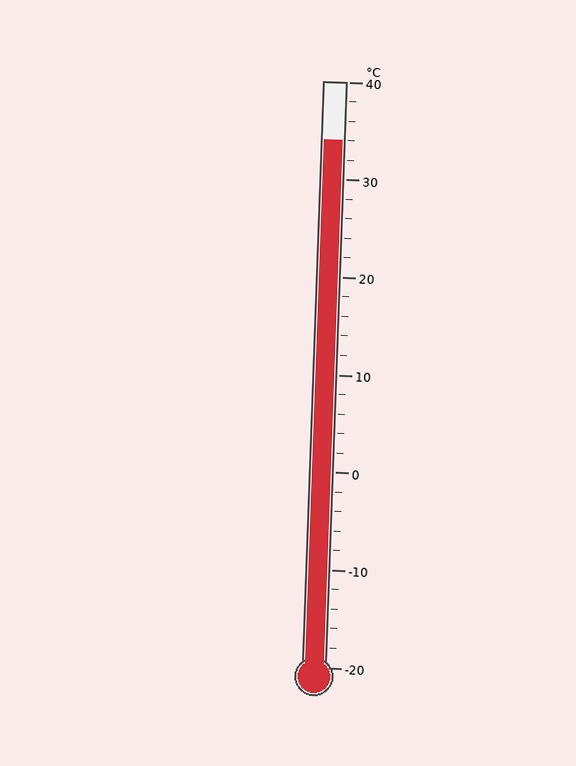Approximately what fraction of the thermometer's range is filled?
The thermometer is filled to approximately 90% of its range.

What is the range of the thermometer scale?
The thermometer scale ranges from -20°C to 40°C.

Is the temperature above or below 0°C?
The temperature is above 0°C.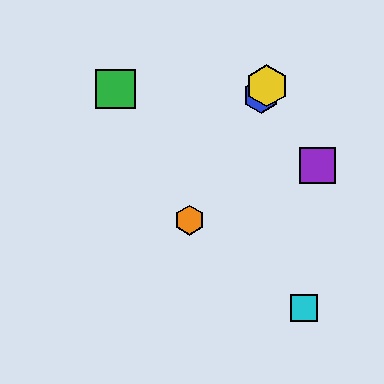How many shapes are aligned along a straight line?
4 shapes (the red hexagon, the blue hexagon, the yellow hexagon, the orange hexagon) are aligned along a straight line.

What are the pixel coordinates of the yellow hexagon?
The yellow hexagon is at (267, 86).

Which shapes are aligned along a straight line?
The red hexagon, the blue hexagon, the yellow hexagon, the orange hexagon are aligned along a straight line.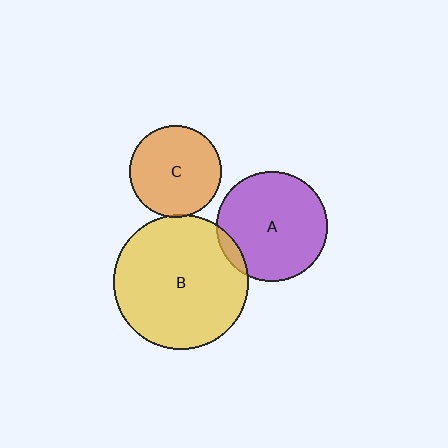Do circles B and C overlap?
Yes.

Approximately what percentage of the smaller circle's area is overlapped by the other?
Approximately 5%.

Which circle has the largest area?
Circle B (yellow).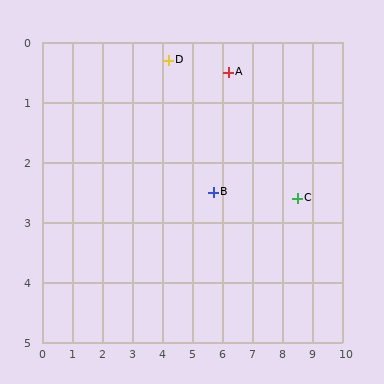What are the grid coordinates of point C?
Point C is at approximately (8.5, 2.6).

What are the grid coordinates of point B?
Point B is at approximately (5.7, 2.5).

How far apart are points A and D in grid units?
Points A and D are about 2.0 grid units apart.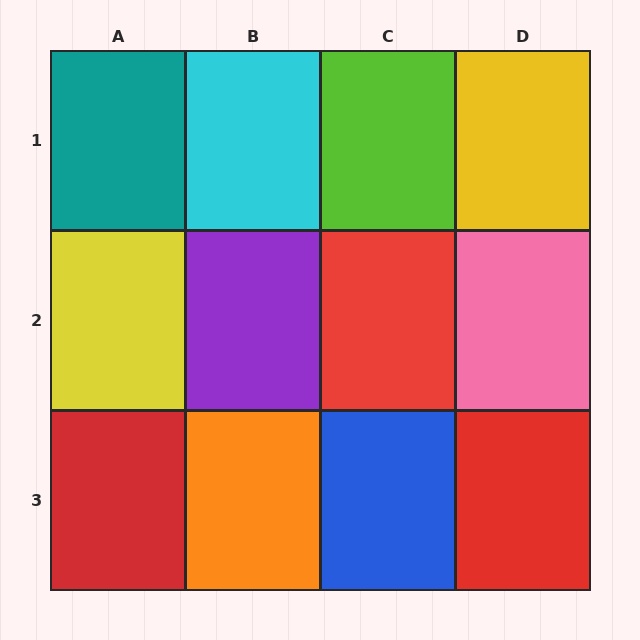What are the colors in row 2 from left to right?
Yellow, purple, red, pink.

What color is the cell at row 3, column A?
Red.